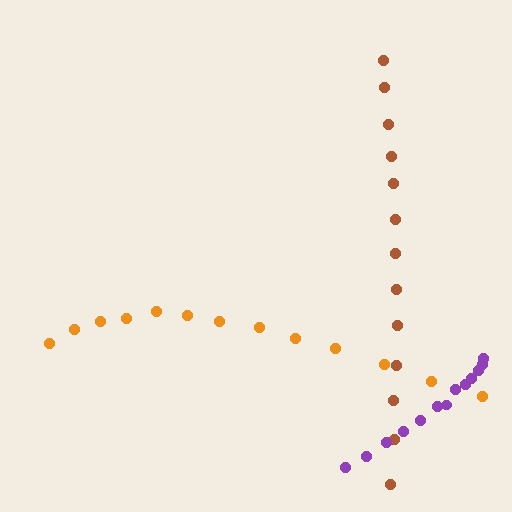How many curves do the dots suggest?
There are 3 distinct paths.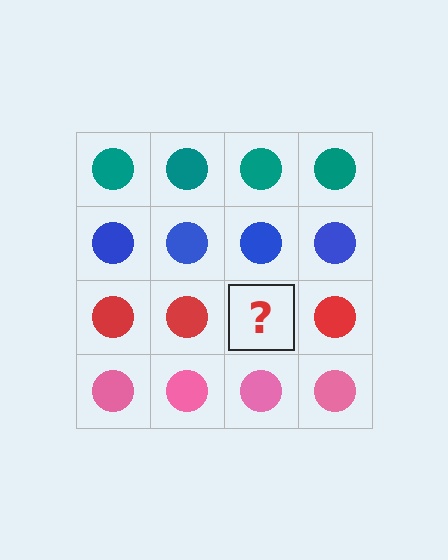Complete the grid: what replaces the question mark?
The question mark should be replaced with a red circle.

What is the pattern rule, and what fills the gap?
The rule is that each row has a consistent color. The gap should be filled with a red circle.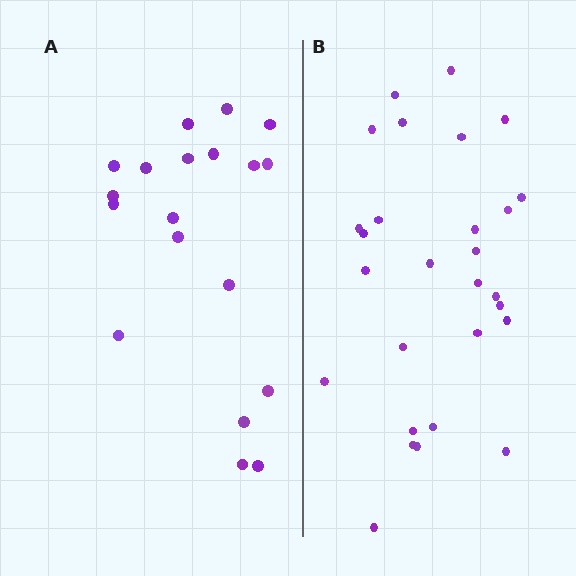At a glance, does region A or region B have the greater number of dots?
Region B (the right region) has more dots.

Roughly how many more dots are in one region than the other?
Region B has roughly 8 or so more dots than region A.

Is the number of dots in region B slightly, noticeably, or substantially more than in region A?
Region B has substantially more. The ratio is roughly 1.5 to 1.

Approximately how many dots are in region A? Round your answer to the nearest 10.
About 20 dots. (The exact count is 19, which rounds to 20.)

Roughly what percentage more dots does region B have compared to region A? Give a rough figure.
About 45% more.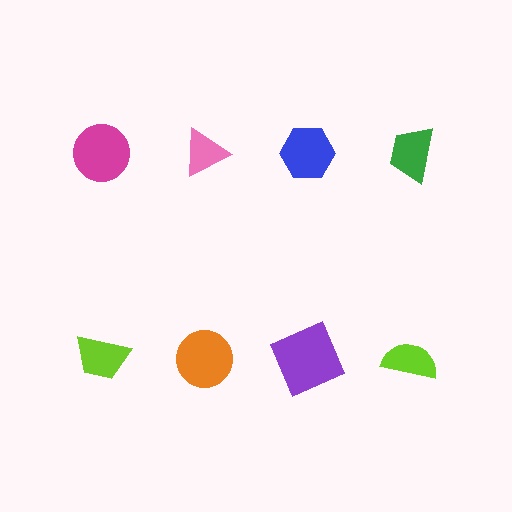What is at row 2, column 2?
An orange circle.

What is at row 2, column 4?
A lime semicircle.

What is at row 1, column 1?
A magenta circle.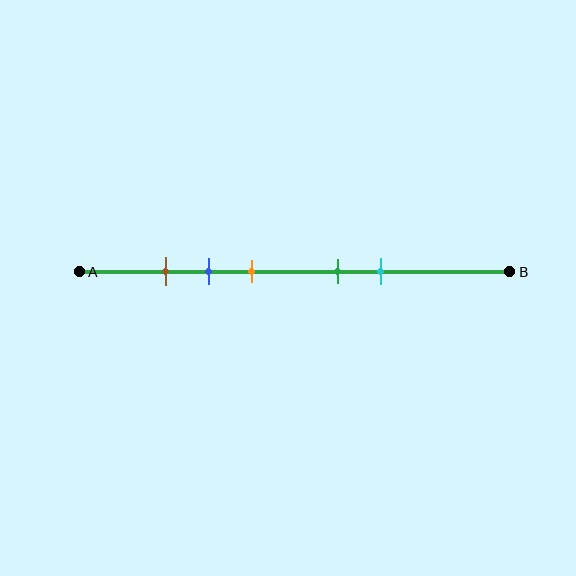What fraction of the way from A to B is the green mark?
The green mark is approximately 60% (0.6) of the way from A to B.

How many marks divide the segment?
There are 5 marks dividing the segment.